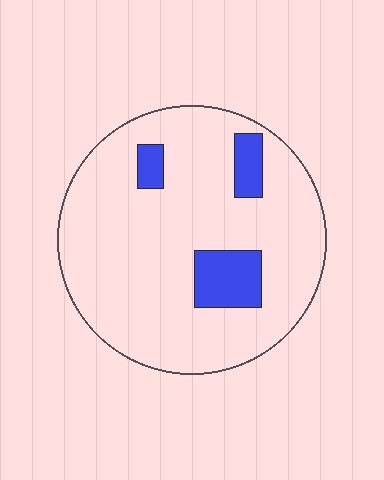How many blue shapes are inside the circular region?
3.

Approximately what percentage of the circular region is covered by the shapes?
Approximately 10%.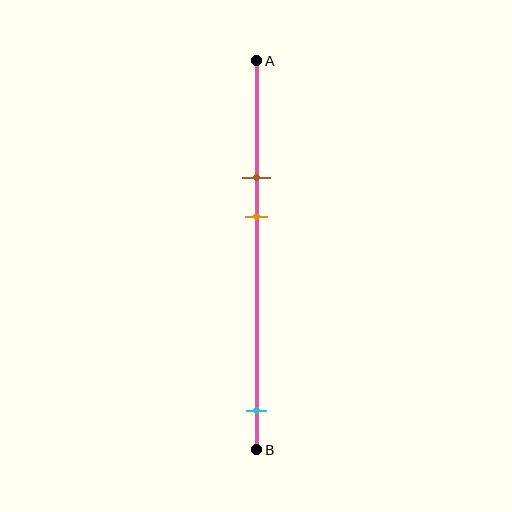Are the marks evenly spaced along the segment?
No, the marks are not evenly spaced.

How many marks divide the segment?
There are 3 marks dividing the segment.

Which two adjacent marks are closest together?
The brown and orange marks are the closest adjacent pair.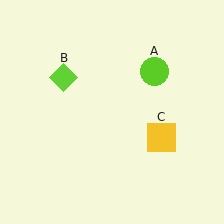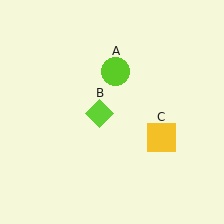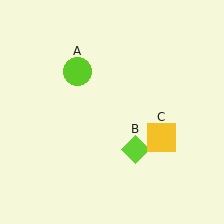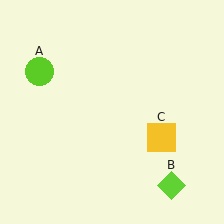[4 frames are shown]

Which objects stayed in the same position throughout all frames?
Yellow square (object C) remained stationary.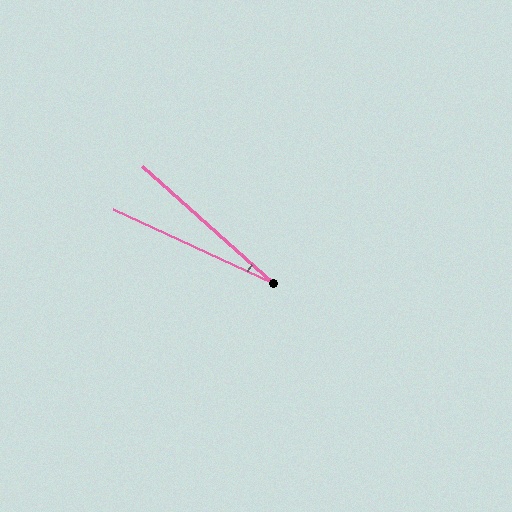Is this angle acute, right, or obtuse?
It is acute.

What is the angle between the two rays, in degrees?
Approximately 17 degrees.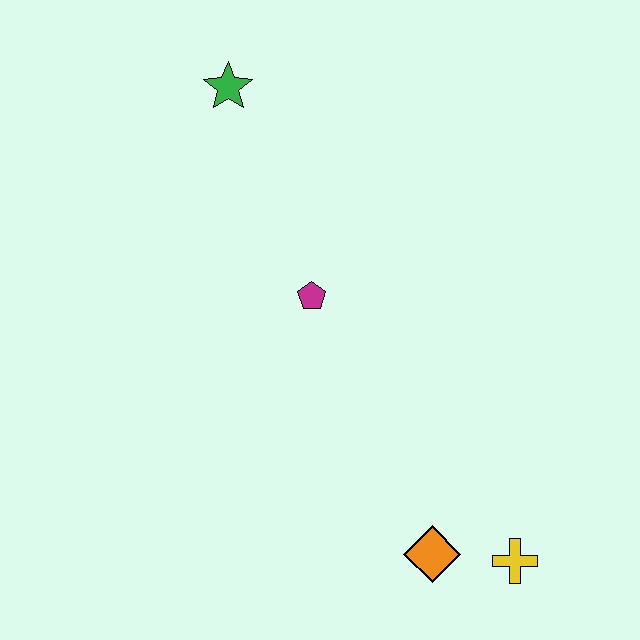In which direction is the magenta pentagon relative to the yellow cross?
The magenta pentagon is above the yellow cross.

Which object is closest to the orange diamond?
The yellow cross is closest to the orange diamond.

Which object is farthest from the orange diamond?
The green star is farthest from the orange diamond.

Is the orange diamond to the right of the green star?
Yes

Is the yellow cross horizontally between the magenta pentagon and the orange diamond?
No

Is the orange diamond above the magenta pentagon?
No